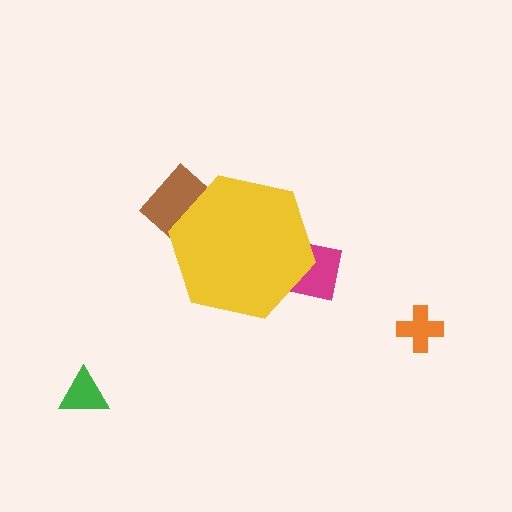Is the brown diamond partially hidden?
Yes, the brown diamond is partially hidden behind the yellow hexagon.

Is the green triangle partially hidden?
No, the green triangle is fully visible.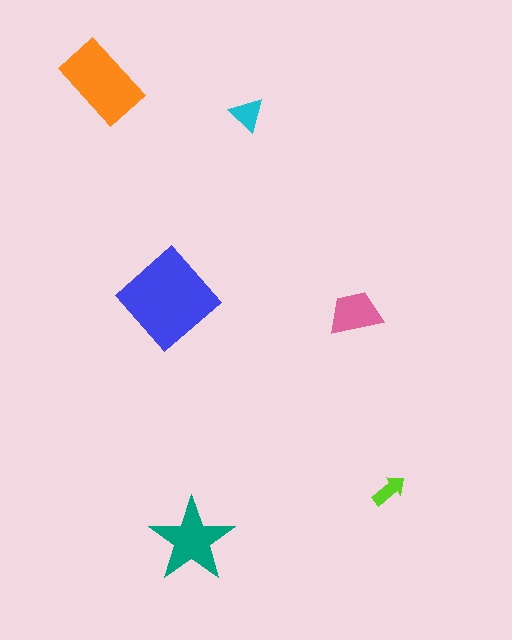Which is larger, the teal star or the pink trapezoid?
The teal star.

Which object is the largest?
The blue diamond.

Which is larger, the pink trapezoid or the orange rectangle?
The orange rectangle.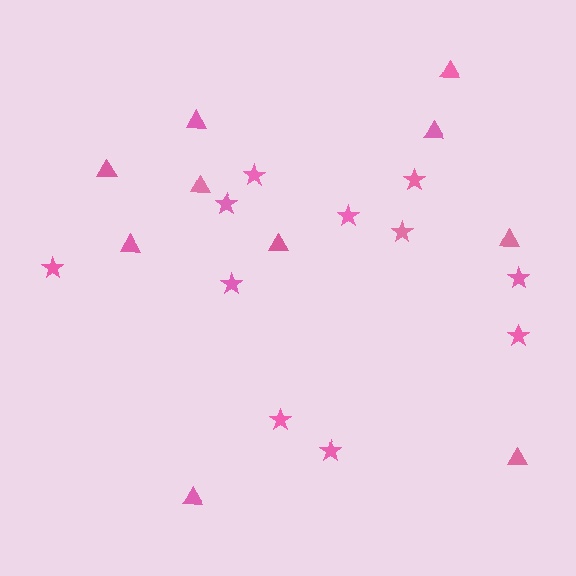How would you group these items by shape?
There are 2 groups: one group of triangles (10) and one group of stars (11).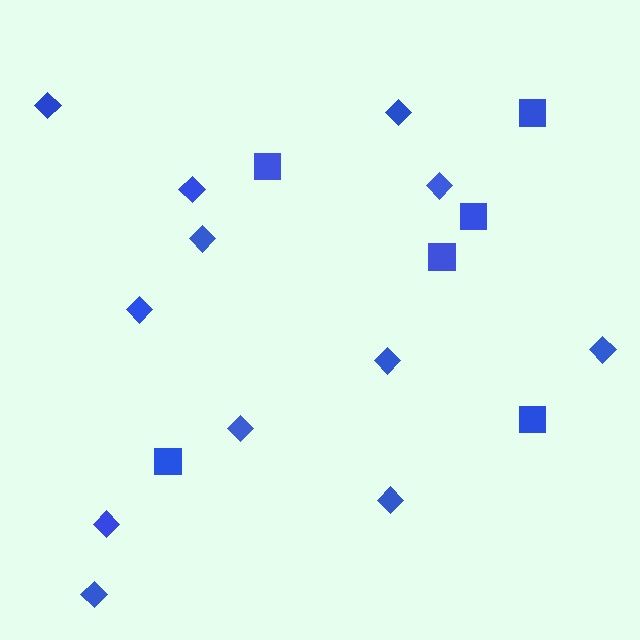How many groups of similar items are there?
There are 2 groups: one group of diamonds (12) and one group of squares (6).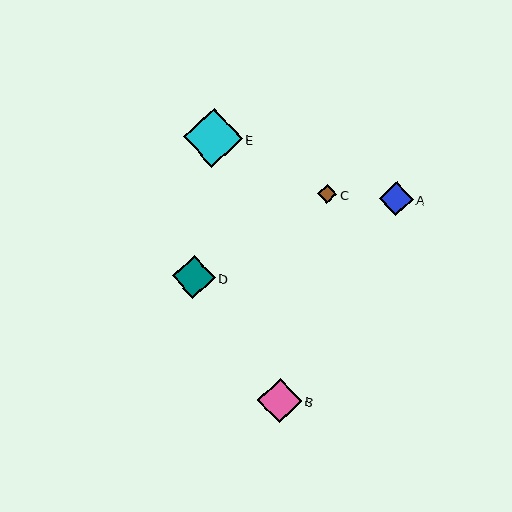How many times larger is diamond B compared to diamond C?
Diamond B is approximately 2.3 times the size of diamond C.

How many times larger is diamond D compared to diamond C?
Diamond D is approximately 2.3 times the size of diamond C.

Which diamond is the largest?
Diamond E is the largest with a size of approximately 59 pixels.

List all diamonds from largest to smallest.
From largest to smallest: E, B, D, A, C.